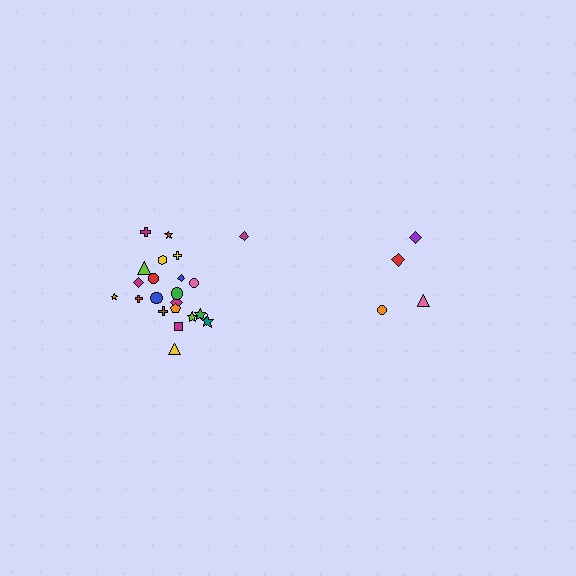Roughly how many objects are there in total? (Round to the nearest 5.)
Roughly 25 objects in total.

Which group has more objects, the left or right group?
The left group.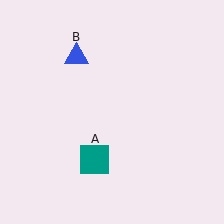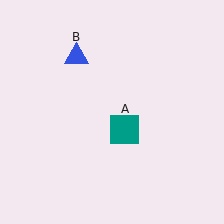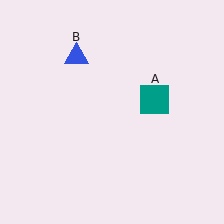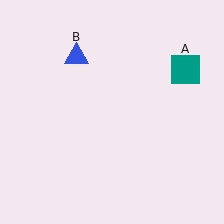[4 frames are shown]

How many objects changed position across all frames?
1 object changed position: teal square (object A).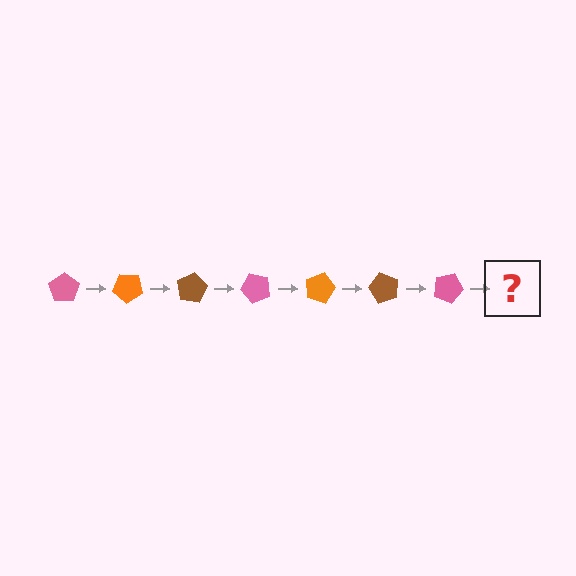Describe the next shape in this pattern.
It should be an orange pentagon, rotated 280 degrees from the start.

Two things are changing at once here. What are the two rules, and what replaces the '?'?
The two rules are that it rotates 40 degrees each step and the color cycles through pink, orange, and brown. The '?' should be an orange pentagon, rotated 280 degrees from the start.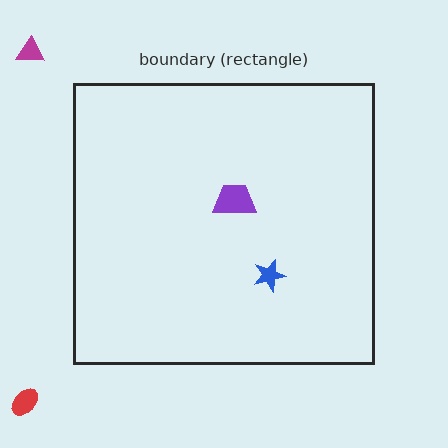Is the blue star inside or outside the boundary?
Inside.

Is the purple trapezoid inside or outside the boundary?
Inside.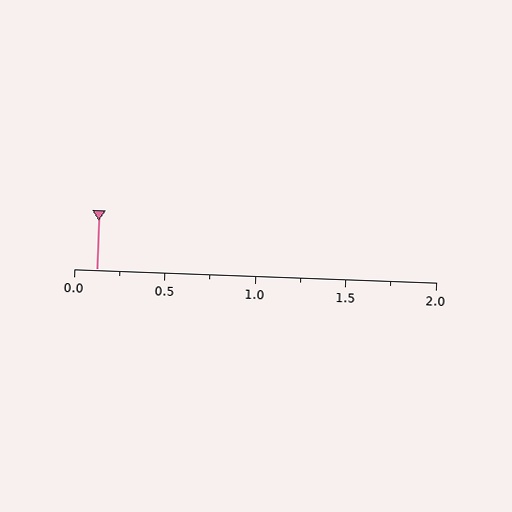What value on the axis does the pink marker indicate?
The marker indicates approximately 0.12.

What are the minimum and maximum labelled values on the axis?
The axis runs from 0.0 to 2.0.